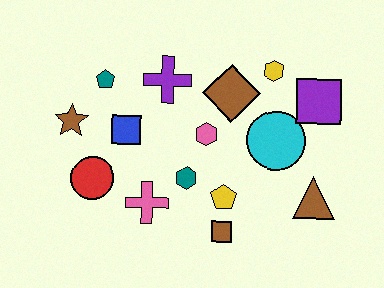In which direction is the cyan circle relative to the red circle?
The cyan circle is to the right of the red circle.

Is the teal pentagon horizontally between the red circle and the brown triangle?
Yes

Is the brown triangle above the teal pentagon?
No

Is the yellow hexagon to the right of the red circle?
Yes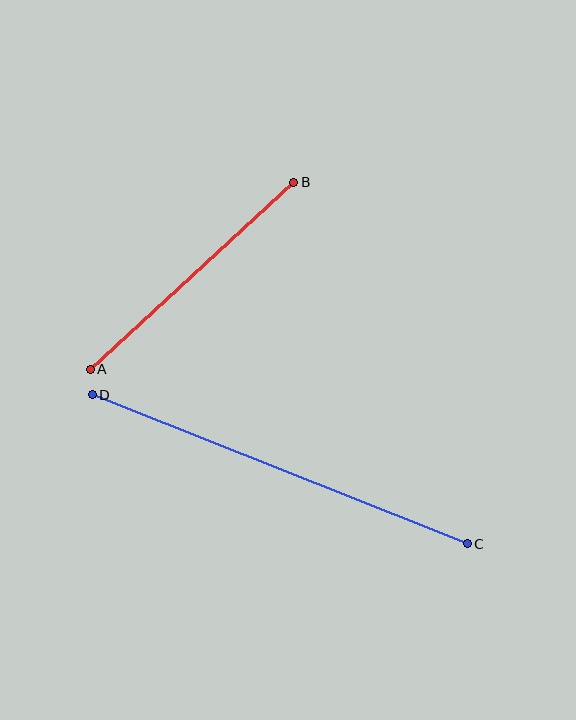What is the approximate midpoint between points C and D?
The midpoint is at approximately (280, 469) pixels.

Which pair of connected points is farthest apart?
Points C and D are farthest apart.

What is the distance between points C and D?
The distance is approximately 404 pixels.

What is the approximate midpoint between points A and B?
The midpoint is at approximately (192, 276) pixels.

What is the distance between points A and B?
The distance is approximately 277 pixels.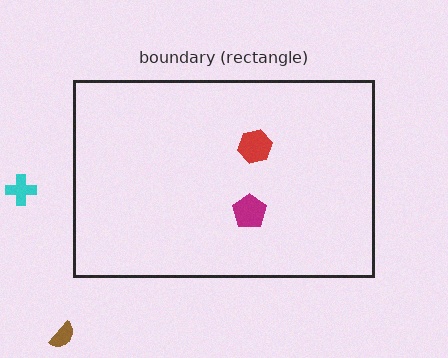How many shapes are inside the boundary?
2 inside, 2 outside.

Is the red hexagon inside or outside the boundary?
Inside.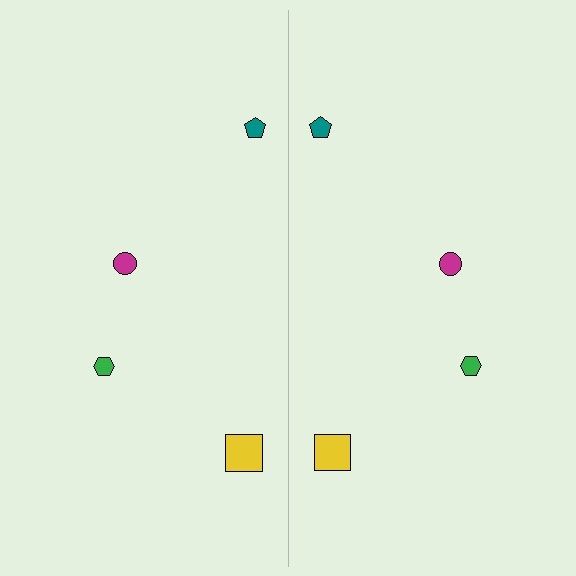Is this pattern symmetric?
Yes, this pattern has bilateral (reflection) symmetry.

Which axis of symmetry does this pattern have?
The pattern has a vertical axis of symmetry running through the center of the image.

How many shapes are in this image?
There are 8 shapes in this image.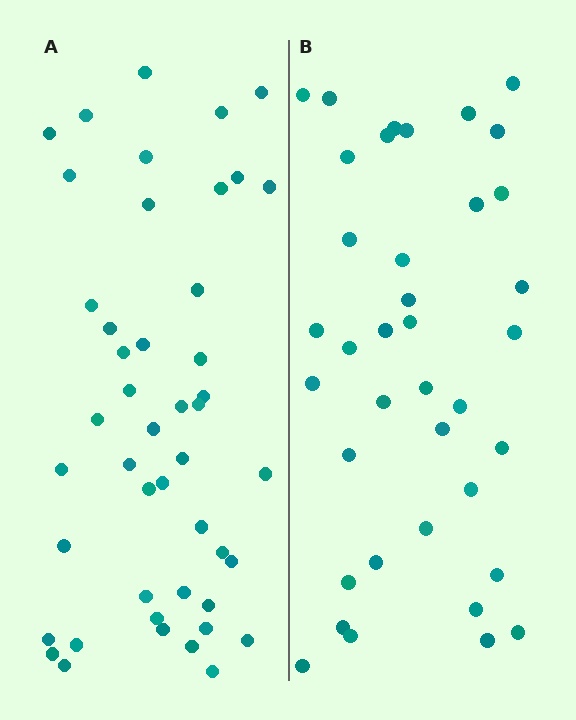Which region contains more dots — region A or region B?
Region A (the left region) has more dots.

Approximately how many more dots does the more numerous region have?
Region A has roughly 8 or so more dots than region B.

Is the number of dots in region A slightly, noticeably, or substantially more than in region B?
Region A has only slightly more — the two regions are fairly close. The ratio is roughly 1.2 to 1.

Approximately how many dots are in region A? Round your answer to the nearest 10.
About 50 dots. (The exact count is 46, which rounds to 50.)